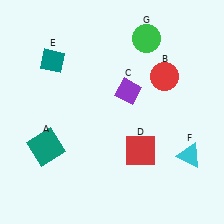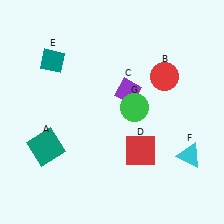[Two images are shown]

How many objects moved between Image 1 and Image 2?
1 object moved between the two images.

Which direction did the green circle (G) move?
The green circle (G) moved down.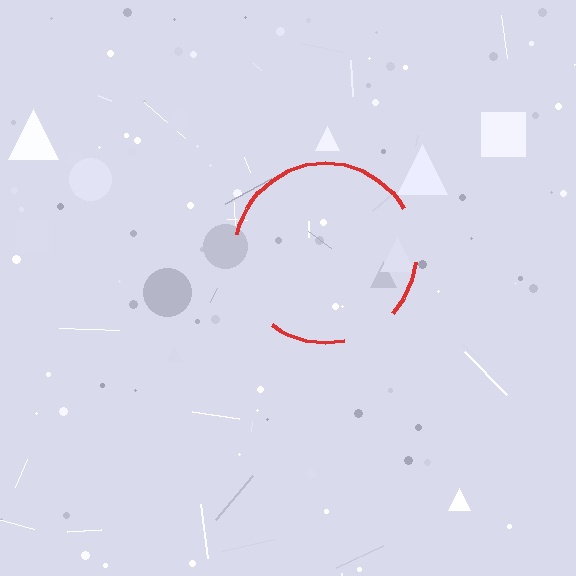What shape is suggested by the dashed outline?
The dashed outline suggests a circle.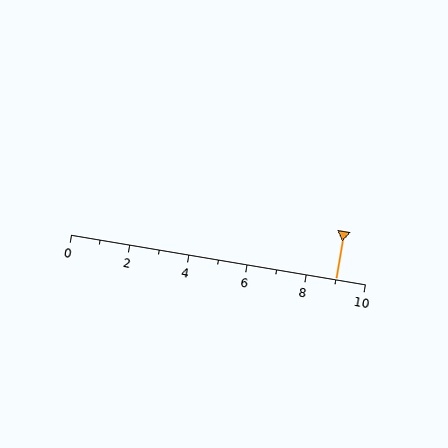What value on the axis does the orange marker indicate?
The marker indicates approximately 9.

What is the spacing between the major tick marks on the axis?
The major ticks are spaced 2 apart.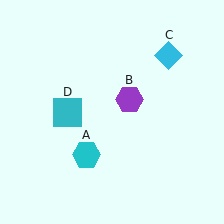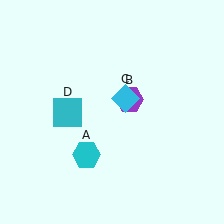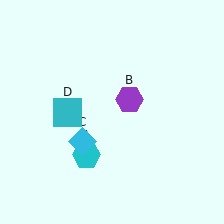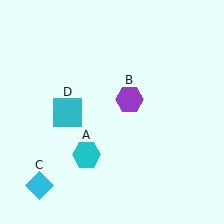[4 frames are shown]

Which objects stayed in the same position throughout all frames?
Cyan hexagon (object A) and purple hexagon (object B) and cyan square (object D) remained stationary.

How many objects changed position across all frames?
1 object changed position: cyan diamond (object C).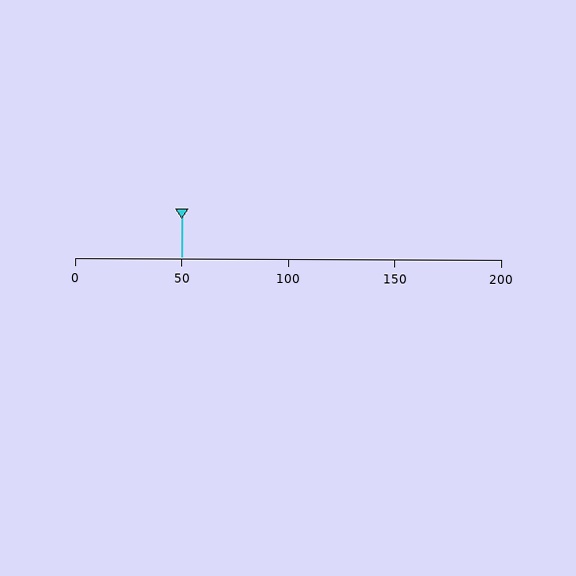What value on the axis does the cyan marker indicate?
The marker indicates approximately 50.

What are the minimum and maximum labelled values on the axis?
The axis runs from 0 to 200.